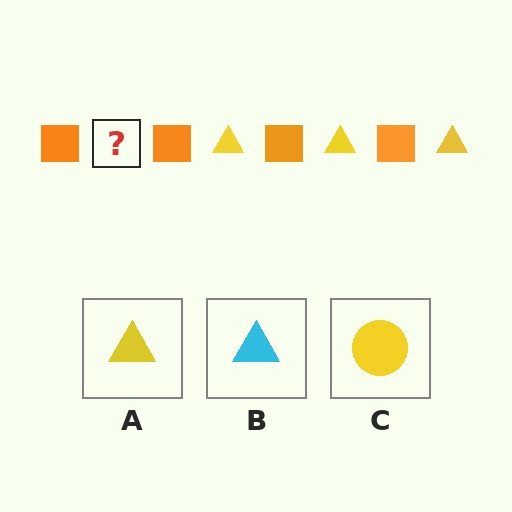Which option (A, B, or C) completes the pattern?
A.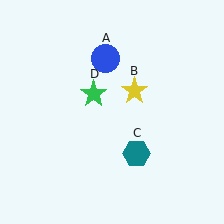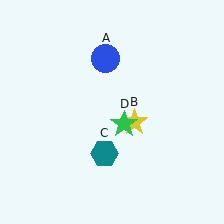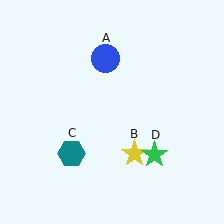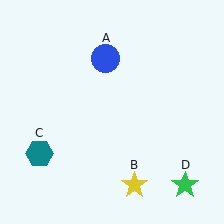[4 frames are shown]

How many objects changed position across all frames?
3 objects changed position: yellow star (object B), teal hexagon (object C), green star (object D).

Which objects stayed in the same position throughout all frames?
Blue circle (object A) remained stationary.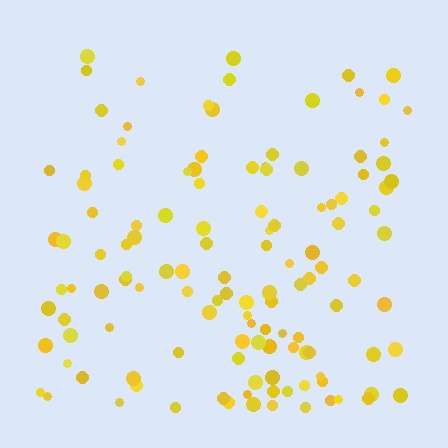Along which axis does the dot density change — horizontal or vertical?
Vertical.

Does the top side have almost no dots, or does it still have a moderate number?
Still a moderate number, just noticeably fewer than the bottom.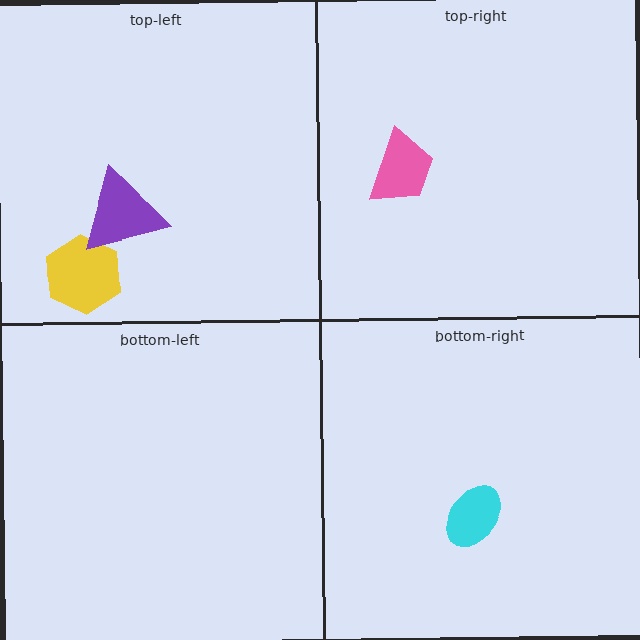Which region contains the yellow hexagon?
The top-left region.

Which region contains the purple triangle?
The top-left region.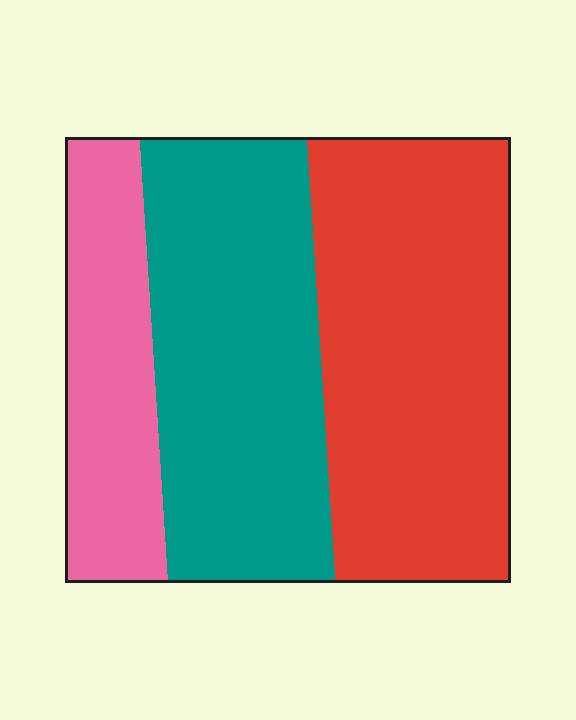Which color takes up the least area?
Pink, at roughly 20%.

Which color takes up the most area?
Red, at roughly 45%.